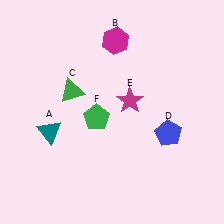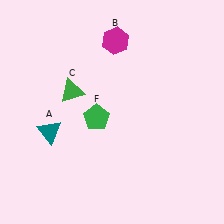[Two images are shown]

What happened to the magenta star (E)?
The magenta star (E) was removed in Image 2. It was in the top-right area of Image 1.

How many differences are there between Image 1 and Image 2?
There are 2 differences between the two images.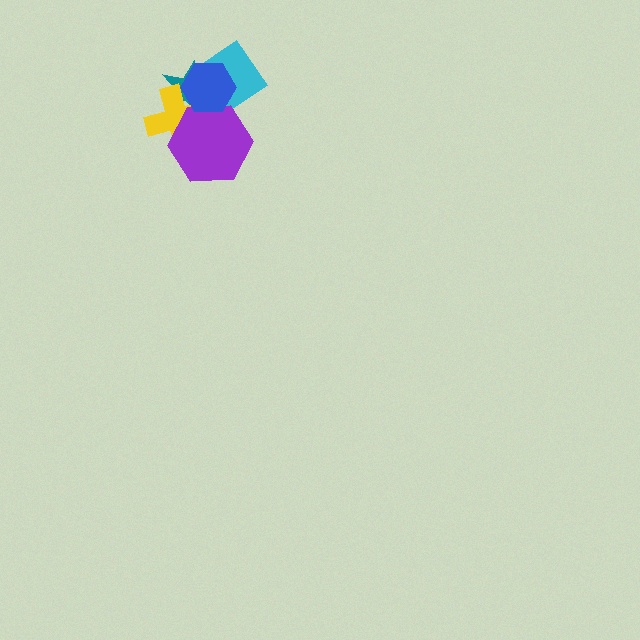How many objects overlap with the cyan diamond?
3 objects overlap with the cyan diamond.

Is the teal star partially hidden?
Yes, it is partially covered by another shape.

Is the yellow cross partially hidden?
Yes, it is partially covered by another shape.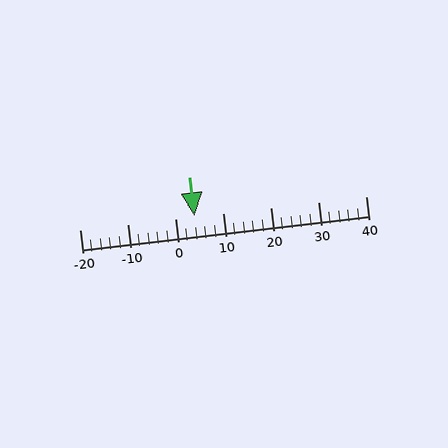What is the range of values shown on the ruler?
The ruler shows values from -20 to 40.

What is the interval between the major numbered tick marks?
The major tick marks are spaced 10 units apart.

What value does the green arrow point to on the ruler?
The green arrow points to approximately 4.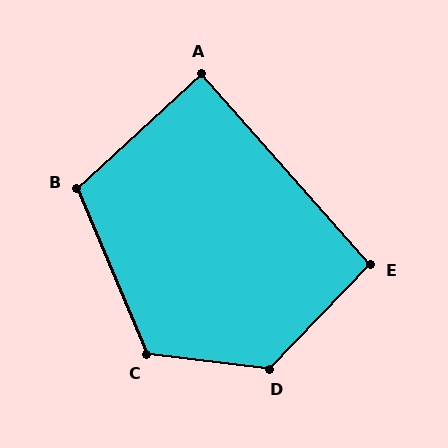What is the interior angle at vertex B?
Approximately 110 degrees (obtuse).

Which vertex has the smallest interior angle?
A, at approximately 89 degrees.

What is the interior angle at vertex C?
Approximately 120 degrees (obtuse).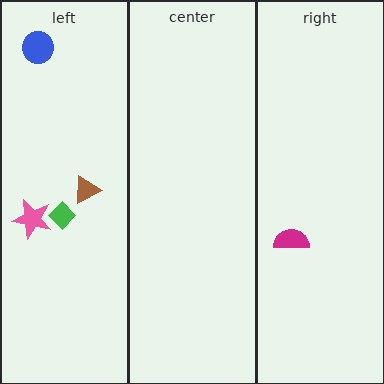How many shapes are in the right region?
1.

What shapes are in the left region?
The blue circle, the brown triangle, the pink star, the green diamond.